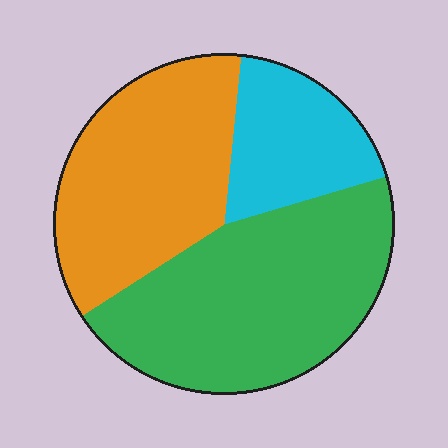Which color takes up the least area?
Cyan, at roughly 20%.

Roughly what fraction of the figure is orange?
Orange covers 36% of the figure.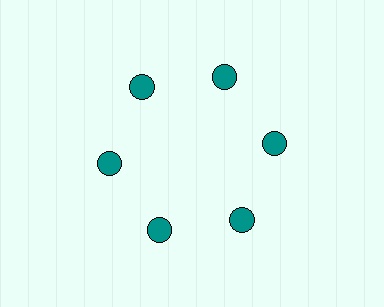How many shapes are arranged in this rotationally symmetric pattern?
There are 6 shapes, arranged in 6 groups of 1.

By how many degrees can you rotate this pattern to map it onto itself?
The pattern maps onto itself every 60 degrees of rotation.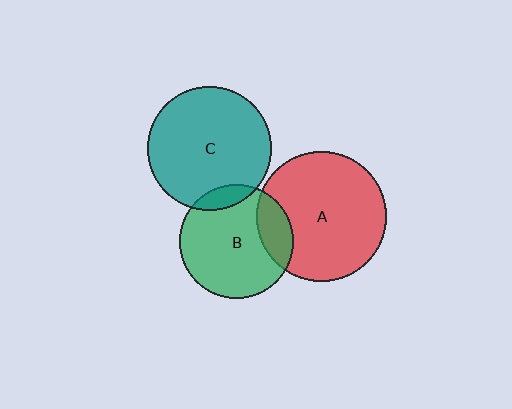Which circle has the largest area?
Circle A (red).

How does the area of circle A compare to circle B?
Approximately 1.3 times.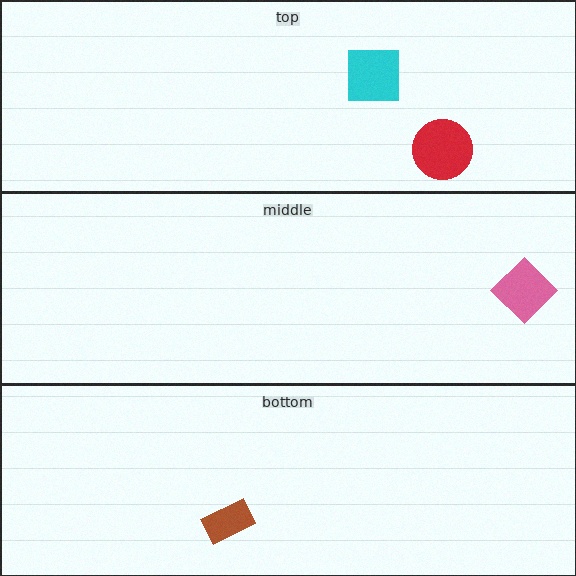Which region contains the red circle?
The top region.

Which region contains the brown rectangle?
The bottom region.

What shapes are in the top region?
The red circle, the cyan square.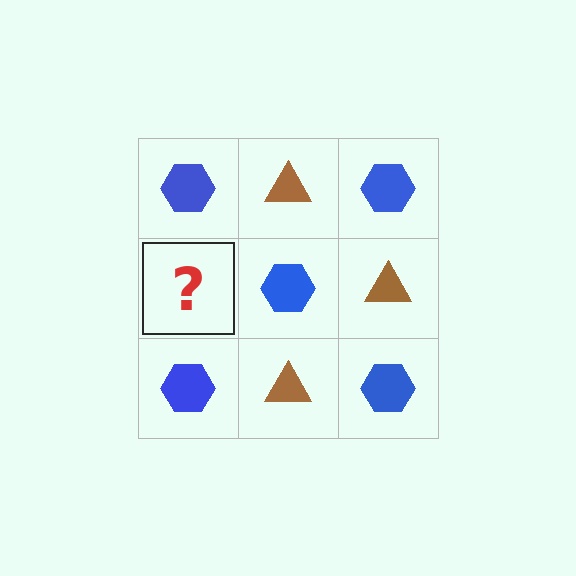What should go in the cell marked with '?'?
The missing cell should contain a brown triangle.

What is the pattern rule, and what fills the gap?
The rule is that it alternates blue hexagon and brown triangle in a checkerboard pattern. The gap should be filled with a brown triangle.